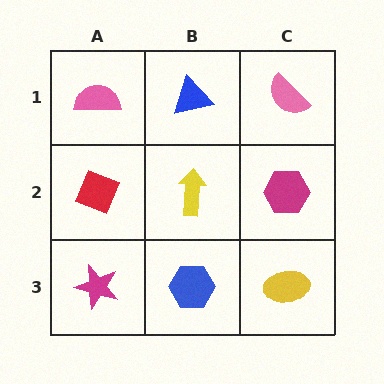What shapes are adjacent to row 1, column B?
A yellow arrow (row 2, column B), a pink semicircle (row 1, column A), a pink semicircle (row 1, column C).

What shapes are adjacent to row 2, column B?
A blue triangle (row 1, column B), a blue hexagon (row 3, column B), a red diamond (row 2, column A), a magenta hexagon (row 2, column C).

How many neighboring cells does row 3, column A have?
2.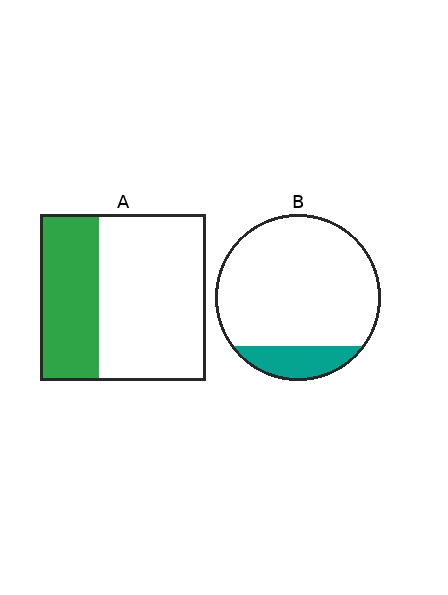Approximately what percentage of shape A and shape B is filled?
A is approximately 35% and B is approximately 15%.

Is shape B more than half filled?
No.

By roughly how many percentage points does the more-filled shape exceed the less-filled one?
By roughly 20 percentage points (A over B).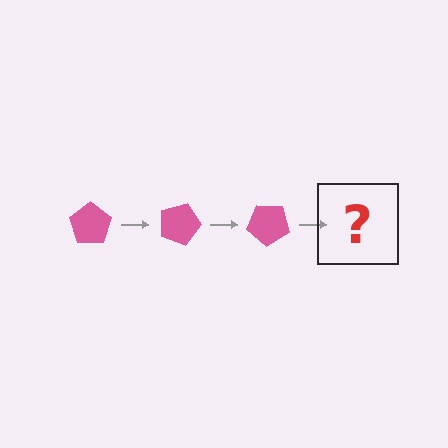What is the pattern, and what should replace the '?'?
The pattern is that the pentagon rotates 20 degrees each step. The '?' should be a pink pentagon rotated 60 degrees.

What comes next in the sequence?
The next element should be a pink pentagon rotated 60 degrees.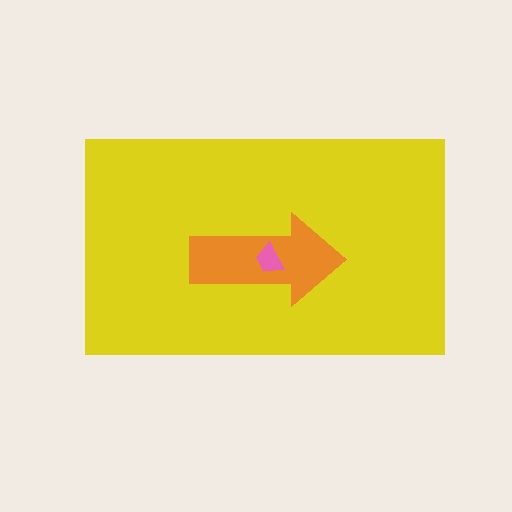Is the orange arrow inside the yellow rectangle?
Yes.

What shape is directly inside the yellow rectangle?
The orange arrow.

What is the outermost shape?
The yellow rectangle.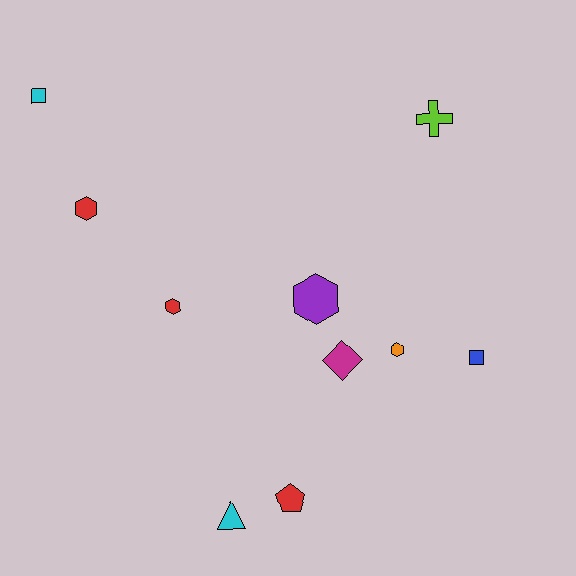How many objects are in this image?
There are 10 objects.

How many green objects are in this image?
There are no green objects.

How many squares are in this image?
There are 2 squares.